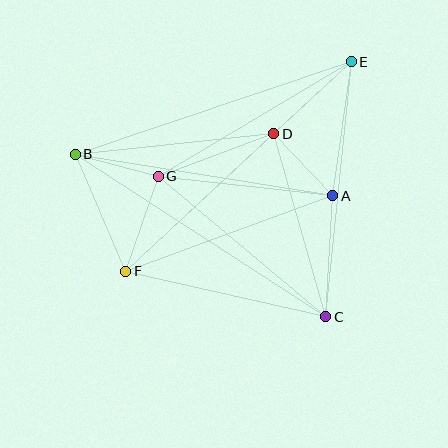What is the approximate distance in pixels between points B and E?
The distance between B and E is approximately 291 pixels.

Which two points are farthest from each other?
Points E and F are farthest from each other.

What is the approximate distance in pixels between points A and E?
The distance between A and E is approximately 135 pixels.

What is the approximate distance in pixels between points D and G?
The distance between D and G is approximately 123 pixels.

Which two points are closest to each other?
Points A and D are closest to each other.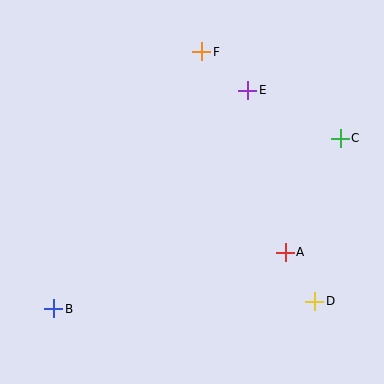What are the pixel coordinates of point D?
Point D is at (315, 301).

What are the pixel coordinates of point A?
Point A is at (285, 252).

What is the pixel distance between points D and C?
The distance between D and C is 165 pixels.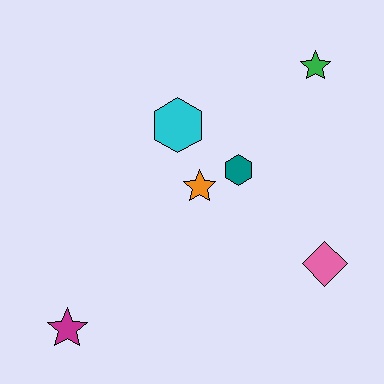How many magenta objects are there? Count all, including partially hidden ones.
There is 1 magenta object.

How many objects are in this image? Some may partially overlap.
There are 6 objects.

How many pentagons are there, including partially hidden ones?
There are no pentagons.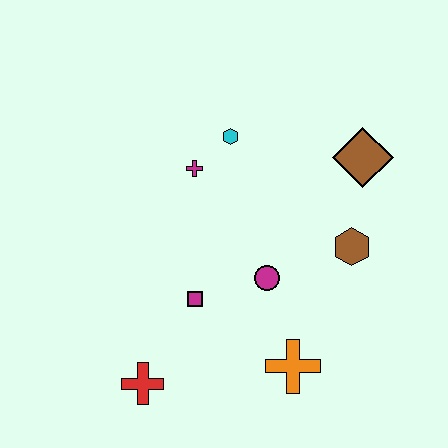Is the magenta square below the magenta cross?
Yes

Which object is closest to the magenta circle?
The magenta square is closest to the magenta circle.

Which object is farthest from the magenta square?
The brown diamond is farthest from the magenta square.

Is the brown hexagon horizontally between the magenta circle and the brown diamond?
Yes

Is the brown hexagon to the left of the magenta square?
No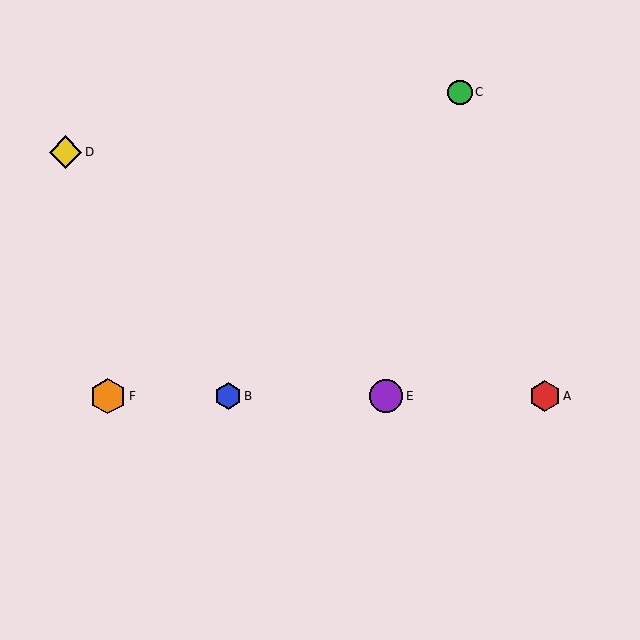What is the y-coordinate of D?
Object D is at y≈152.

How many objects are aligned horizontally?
4 objects (A, B, E, F) are aligned horizontally.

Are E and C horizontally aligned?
No, E is at y≈396 and C is at y≈92.